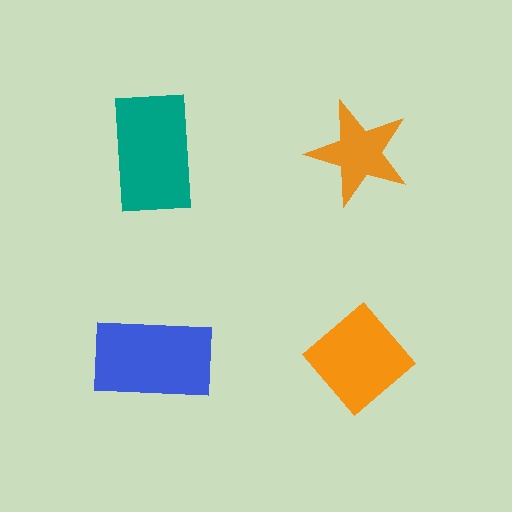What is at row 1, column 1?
A teal rectangle.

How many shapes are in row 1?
2 shapes.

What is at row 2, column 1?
A blue rectangle.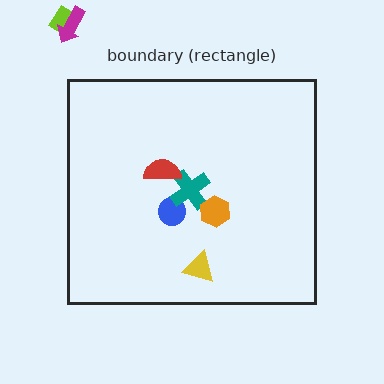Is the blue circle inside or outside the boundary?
Inside.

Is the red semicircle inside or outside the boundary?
Inside.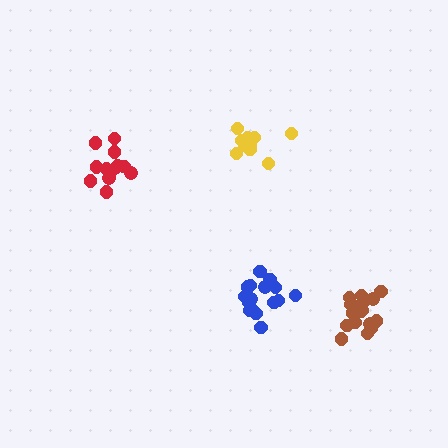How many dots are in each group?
Group 1: 11 dots, Group 2: 16 dots, Group 3: 16 dots, Group 4: 13 dots (56 total).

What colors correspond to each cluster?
The clusters are colored: yellow, blue, brown, red.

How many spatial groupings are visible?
There are 4 spatial groupings.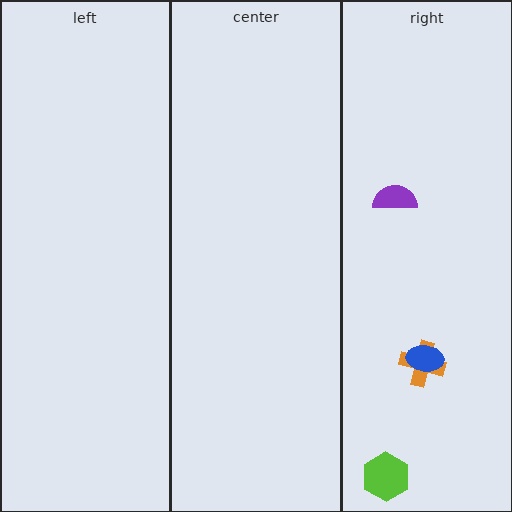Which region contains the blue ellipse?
The right region.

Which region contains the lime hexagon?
The right region.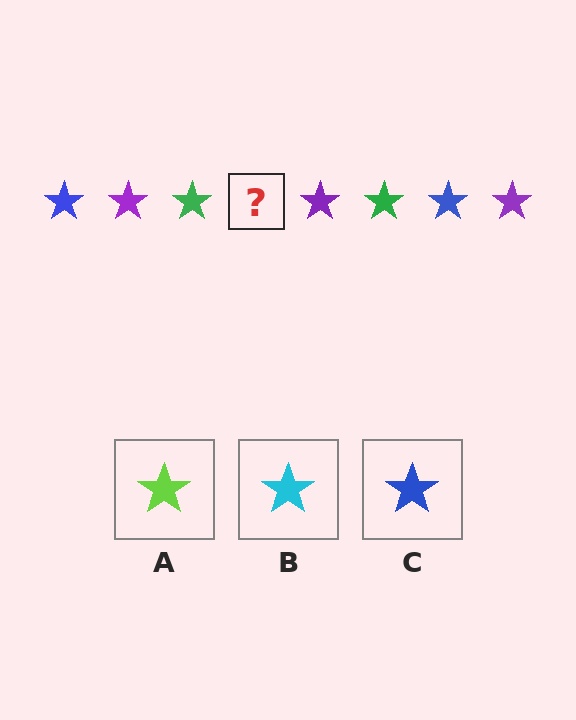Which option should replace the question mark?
Option C.